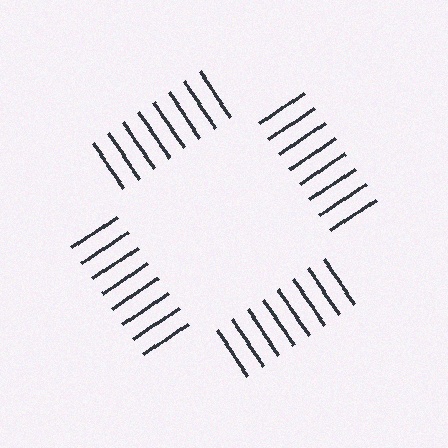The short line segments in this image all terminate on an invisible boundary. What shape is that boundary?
An illusory square — the line segments terminate on its edges but no continuous stroke is drawn.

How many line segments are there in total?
32 — 8 along each of the 4 edges.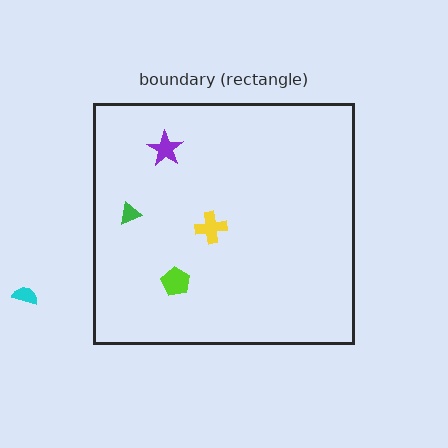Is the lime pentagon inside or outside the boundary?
Inside.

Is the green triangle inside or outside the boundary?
Inside.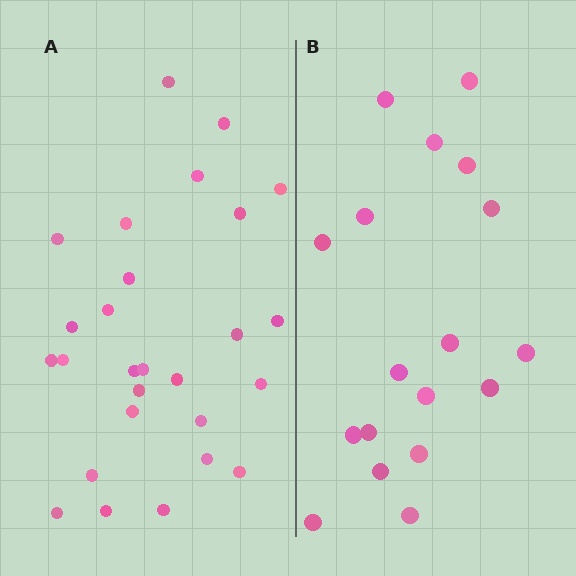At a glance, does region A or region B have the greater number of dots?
Region A (the left region) has more dots.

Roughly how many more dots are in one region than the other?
Region A has roughly 8 or so more dots than region B.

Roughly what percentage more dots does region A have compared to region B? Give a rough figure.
About 50% more.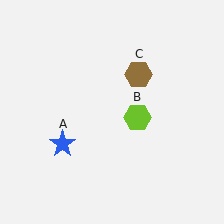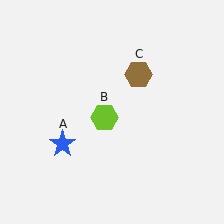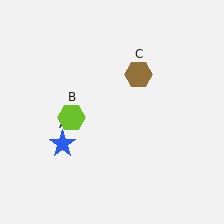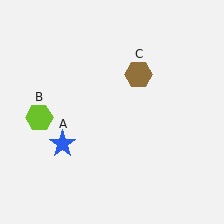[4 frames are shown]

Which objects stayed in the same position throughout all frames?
Blue star (object A) and brown hexagon (object C) remained stationary.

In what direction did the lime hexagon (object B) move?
The lime hexagon (object B) moved left.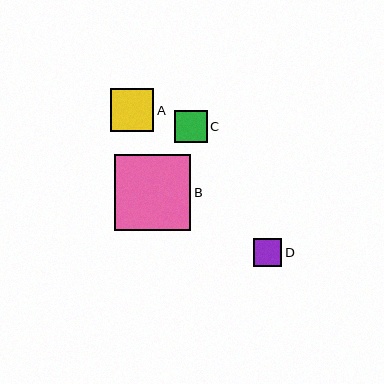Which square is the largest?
Square B is the largest with a size of approximately 76 pixels.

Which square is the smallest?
Square D is the smallest with a size of approximately 28 pixels.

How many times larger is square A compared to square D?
Square A is approximately 1.5 times the size of square D.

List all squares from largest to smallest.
From largest to smallest: B, A, C, D.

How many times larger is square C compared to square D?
Square C is approximately 1.2 times the size of square D.